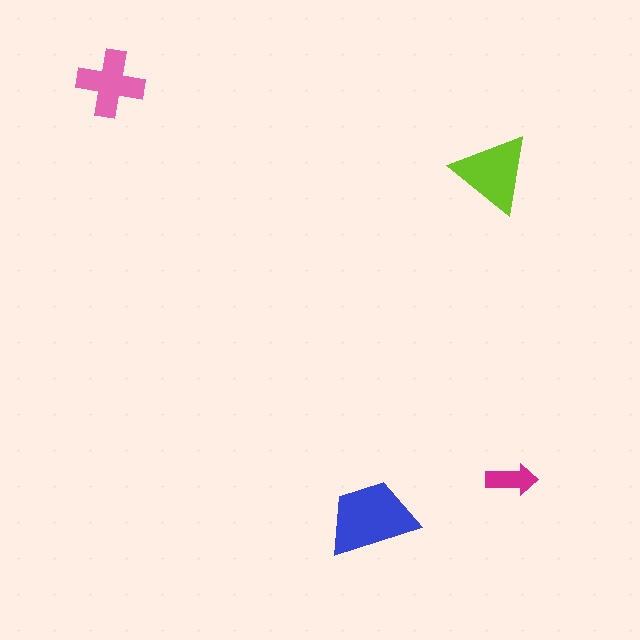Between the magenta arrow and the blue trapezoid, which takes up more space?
The blue trapezoid.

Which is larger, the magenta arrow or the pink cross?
The pink cross.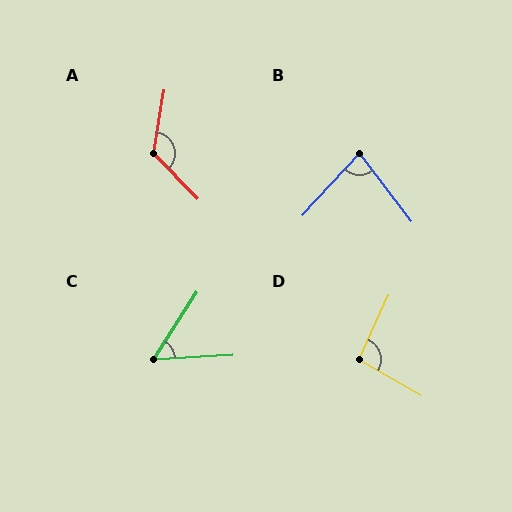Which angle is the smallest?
C, at approximately 54 degrees.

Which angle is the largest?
A, at approximately 126 degrees.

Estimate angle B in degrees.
Approximately 80 degrees.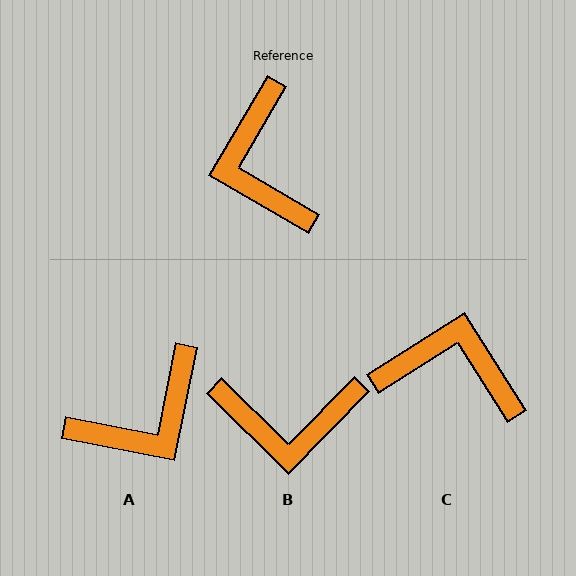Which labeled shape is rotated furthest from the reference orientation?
C, about 117 degrees away.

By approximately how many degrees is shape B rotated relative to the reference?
Approximately 76 degrees counter-clockwise.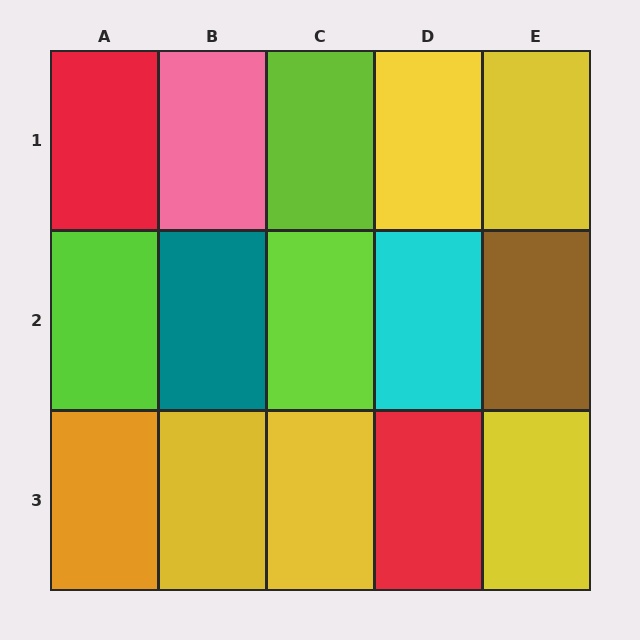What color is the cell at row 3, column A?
Orange.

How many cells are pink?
1 cell is pink.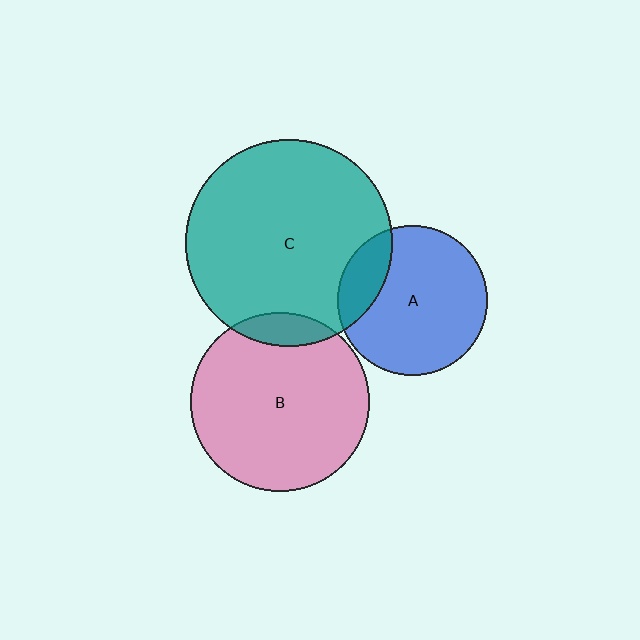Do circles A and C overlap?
Yes.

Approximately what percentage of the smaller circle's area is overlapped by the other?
Approximately 20%.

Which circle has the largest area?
Circle C (teal).